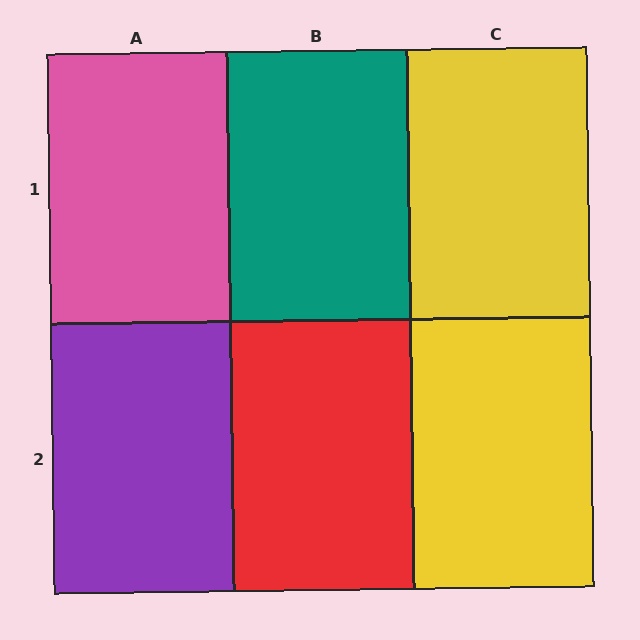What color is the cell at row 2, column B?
Red.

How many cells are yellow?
2 cells are yellow.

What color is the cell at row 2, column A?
Purple.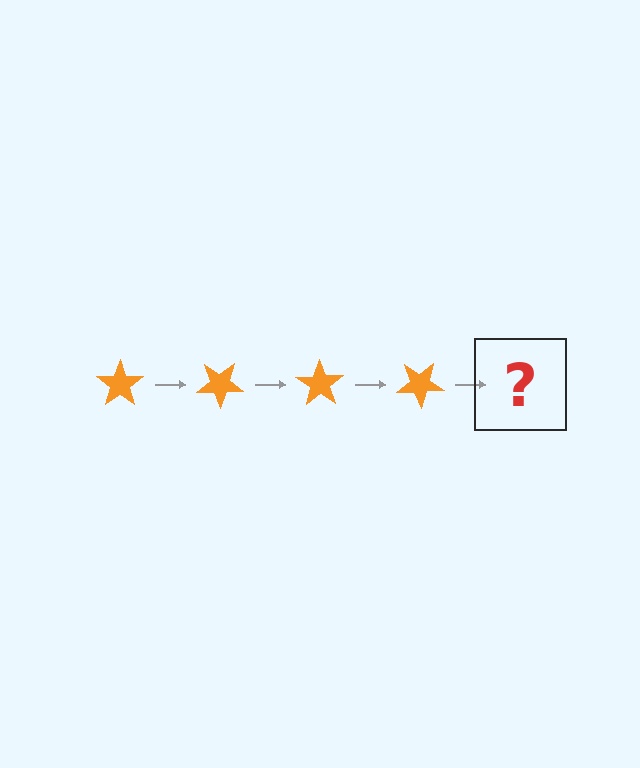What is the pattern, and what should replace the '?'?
The pattern is that the star rotates 35 degrees each step. The '?' should be an orange star rotated 140 degrees.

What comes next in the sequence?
The next element should be an orange star rotated 140 degrees.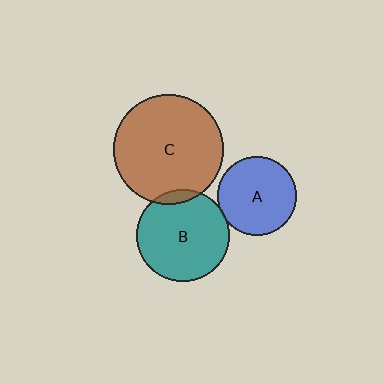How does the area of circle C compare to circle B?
Approximately 1.4 times.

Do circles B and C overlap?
Yes.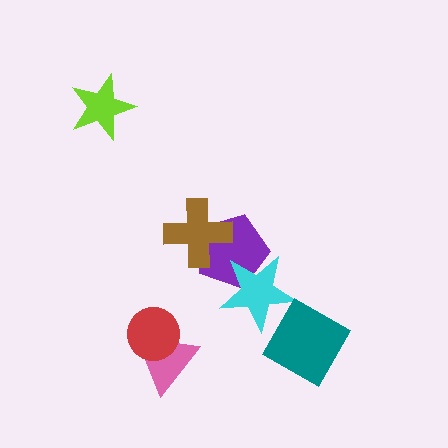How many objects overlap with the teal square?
0 objects overlap with the teal square.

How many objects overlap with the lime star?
0 objects overlap with the lime star.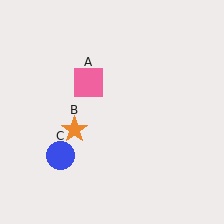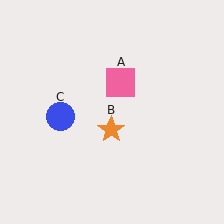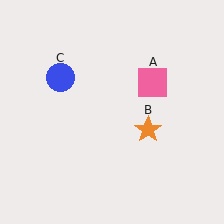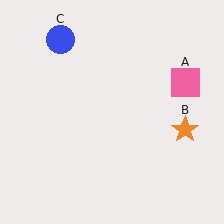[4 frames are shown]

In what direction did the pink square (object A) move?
The pink square (object A) moved right.